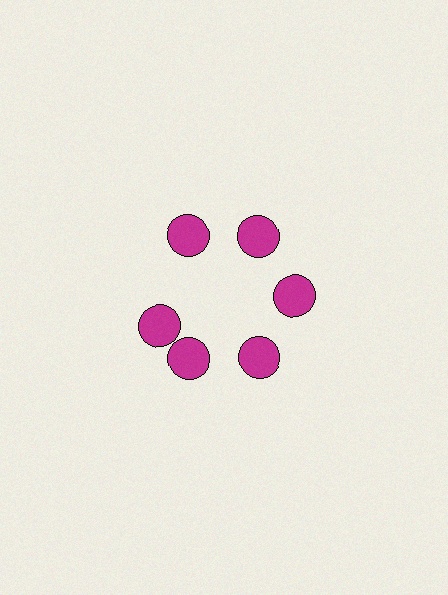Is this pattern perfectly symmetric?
No. The 6 magenta circles are arranged in a ring, but one element near the 9 o'clock position is rotated out of alignment along the ring, breaking the 6-fold rotational symmetry.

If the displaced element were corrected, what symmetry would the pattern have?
It would have 6-fold rotational symmetry — the pattern would map onto itself every 60 degrees.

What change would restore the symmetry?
The symmetry would be restored by rotating it back into even spacing with its neighbors so that all 6 circles sit at equal angles and equal distance from the center.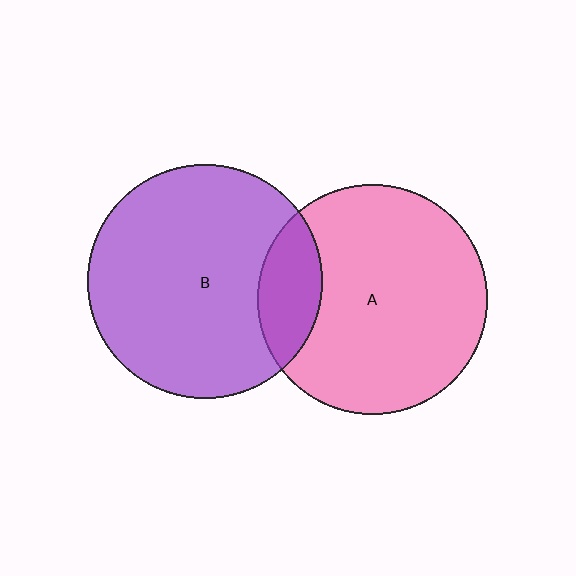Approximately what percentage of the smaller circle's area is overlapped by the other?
Approximately 15%.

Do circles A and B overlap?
Yes.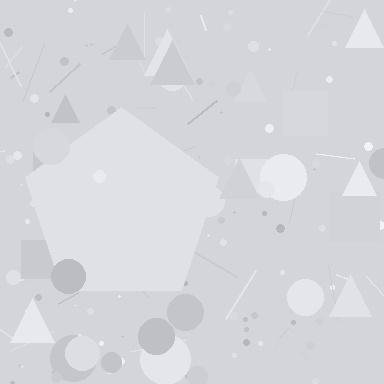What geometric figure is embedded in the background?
A pentagon is embedded in the background.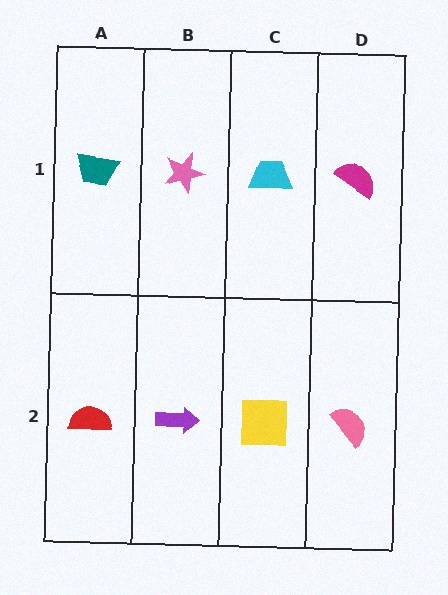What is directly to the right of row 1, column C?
A magenta semicircle.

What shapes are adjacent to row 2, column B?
A pink star (row 1, column B), a red semicircle (row 2, column A), a yellow square (row 2, column C).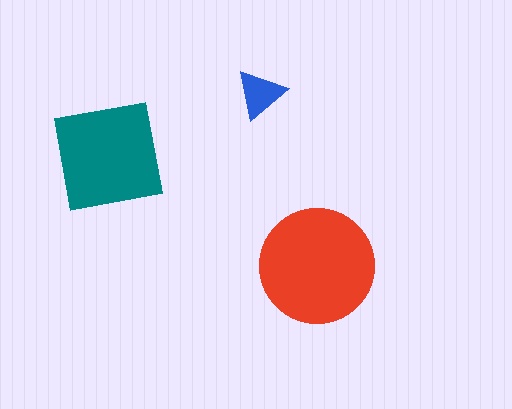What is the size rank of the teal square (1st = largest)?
2nd.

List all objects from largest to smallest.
The red circle, the teal square, the blue triangle.